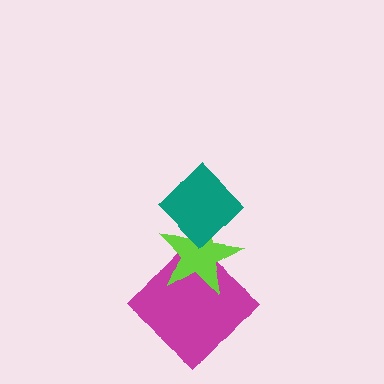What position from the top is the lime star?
The lime star is 2nd from the top.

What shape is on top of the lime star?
The teal diamond is on top of the lime star.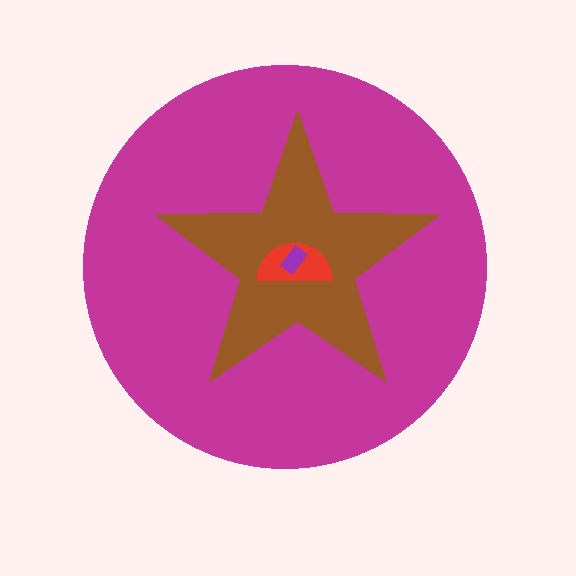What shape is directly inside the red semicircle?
The purple rectangle.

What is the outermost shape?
The magenta circle.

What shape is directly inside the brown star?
The red semicircle.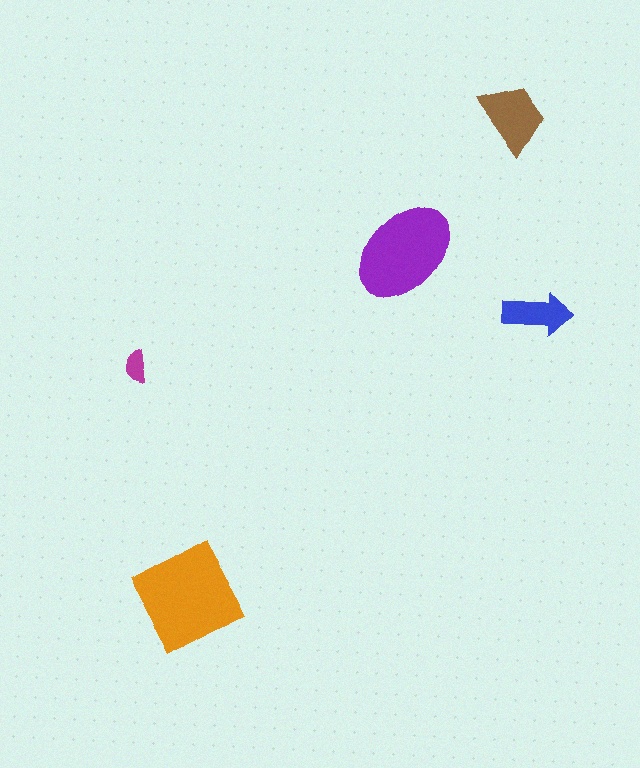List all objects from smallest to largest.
The magenta semicircle, the blue arrow, the brown trapezoid, the purple ellipse, the orange square.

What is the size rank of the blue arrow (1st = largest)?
4th.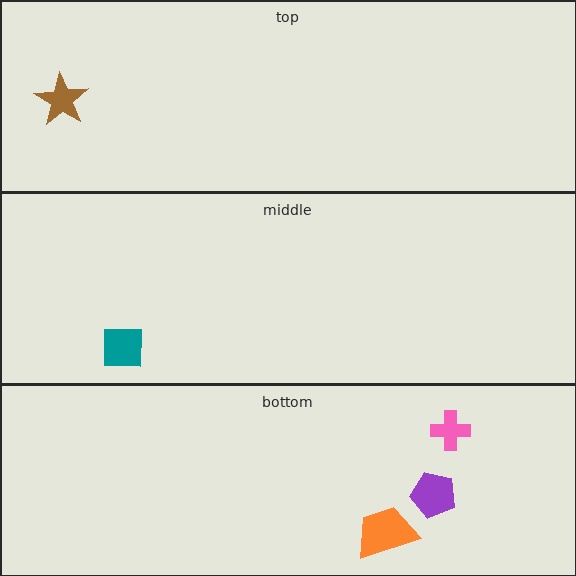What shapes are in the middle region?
The teal square.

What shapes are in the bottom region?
The orange trapezoid, the purple pentagon, the pink cross.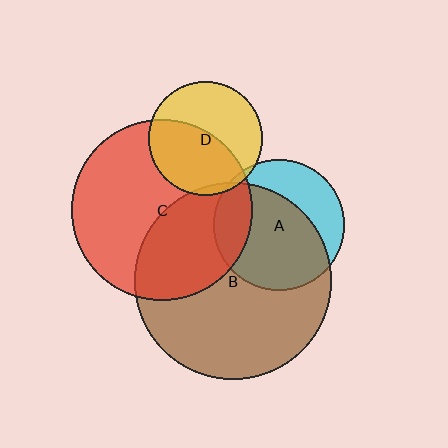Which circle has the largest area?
Circle B (brown).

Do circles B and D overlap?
Yes.